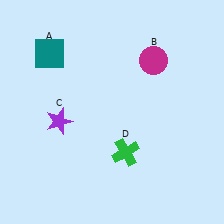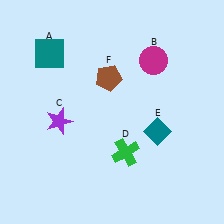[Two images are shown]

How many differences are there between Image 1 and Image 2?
There are 2 differences between the two images.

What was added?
A teal diamond (E), a brown pentagon (F) were added in Image 2.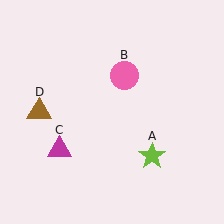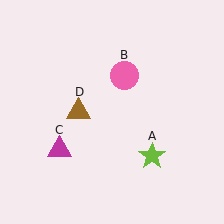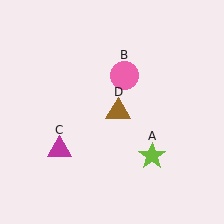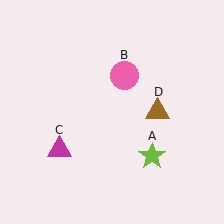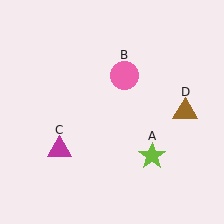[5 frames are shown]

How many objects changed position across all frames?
1 object changed position: brown triangle (object D).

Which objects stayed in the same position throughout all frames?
Lime star (object A) and pink circle (object B) and magenta triangle (object C) remained stationary.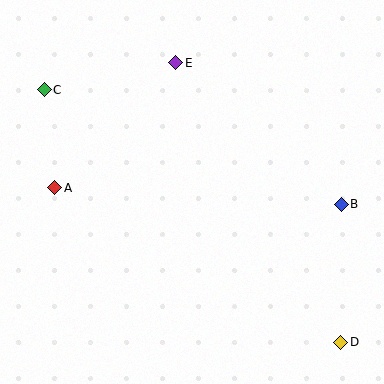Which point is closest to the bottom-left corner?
Point A is closest to the bottom-left corner.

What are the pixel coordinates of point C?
Point C is at (44, 90).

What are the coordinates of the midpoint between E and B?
The midpoint between E and B is at (259, 133).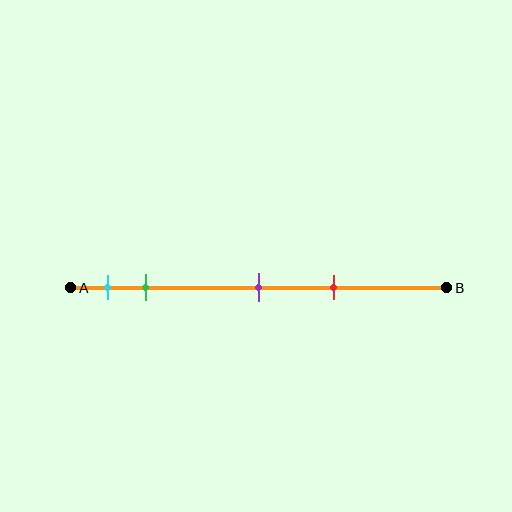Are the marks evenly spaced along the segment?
No, the marks are not evenly spaced.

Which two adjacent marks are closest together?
The cyan and green marks are the closest adjacent pair.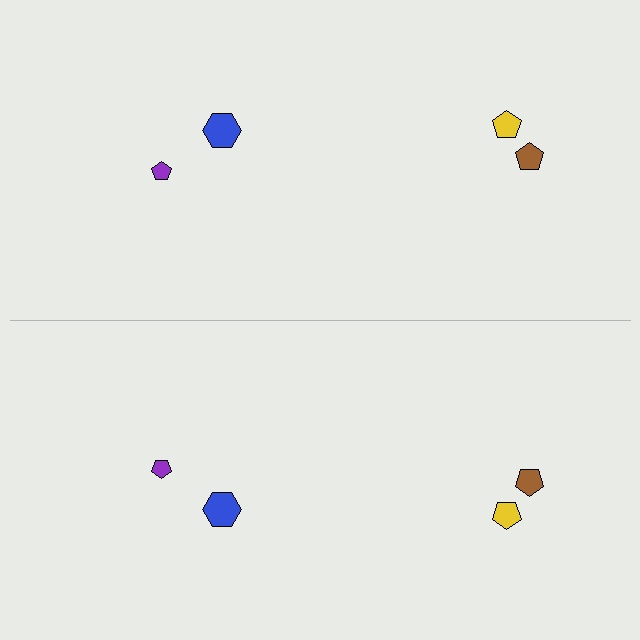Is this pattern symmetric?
Yes, this pattern has bilateral (reflection) symmetry.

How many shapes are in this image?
There are 8 shapes in this image.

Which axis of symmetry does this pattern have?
The pattern has a horizontal axis of symmetry running through the center of the image.